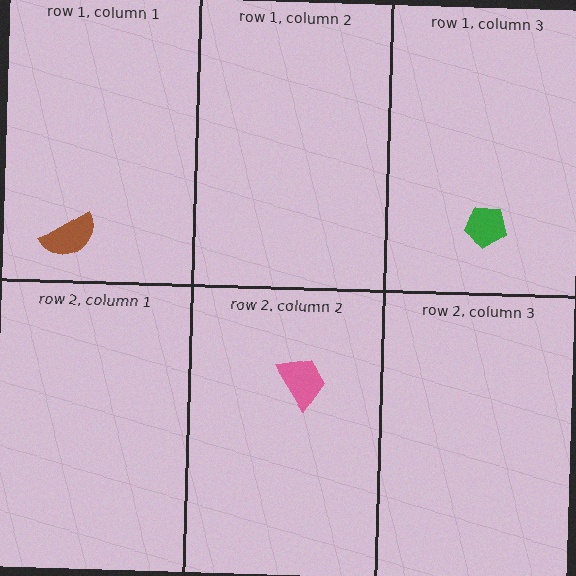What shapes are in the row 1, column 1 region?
The brown semicircle.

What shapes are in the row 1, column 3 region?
The green pentagon.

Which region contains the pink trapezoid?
The row 2, column 2 region.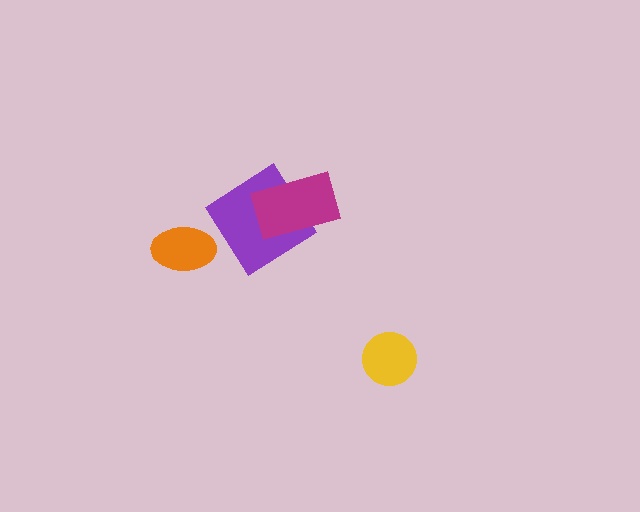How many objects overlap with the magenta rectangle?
1 object overlaps with the magenta rectangle.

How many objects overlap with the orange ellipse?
0 objects overlap with the orange ellipse.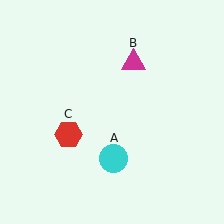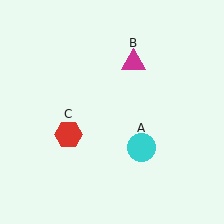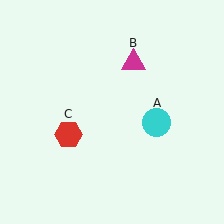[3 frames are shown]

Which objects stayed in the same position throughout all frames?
Magenta triangle (object B) and red hexagon (object C) remained stationary.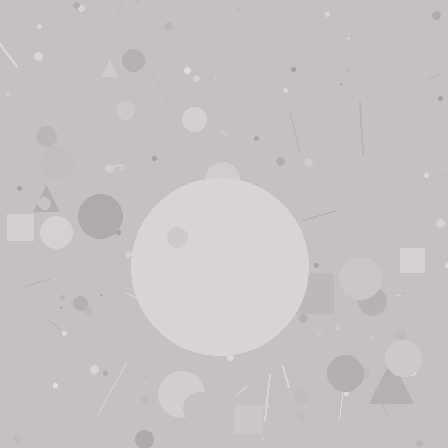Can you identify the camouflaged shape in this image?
The camouflaged shape is a circle.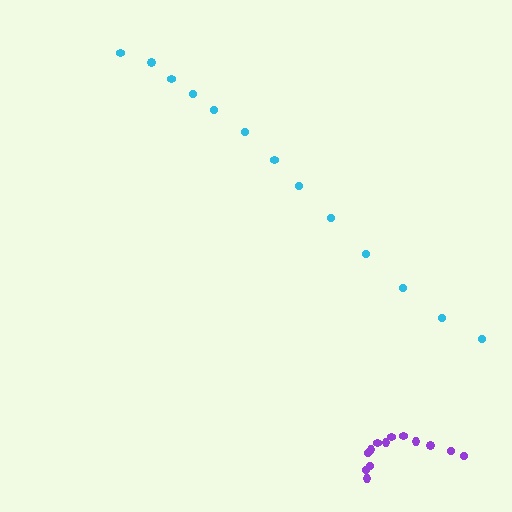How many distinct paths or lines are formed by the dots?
There are 2 distinct paths.